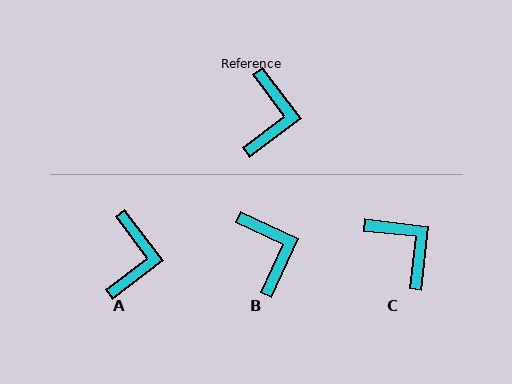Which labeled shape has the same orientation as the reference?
A.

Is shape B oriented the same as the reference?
No, it is off by about 28 degrees.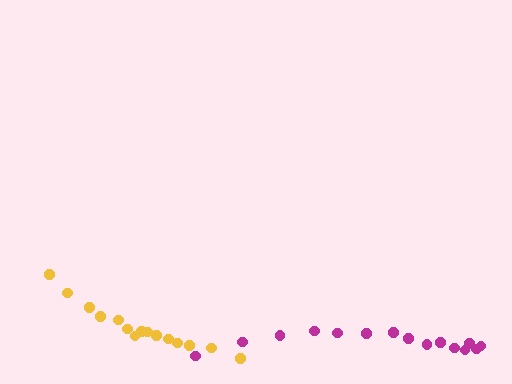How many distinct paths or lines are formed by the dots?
There are 2 distinct paths.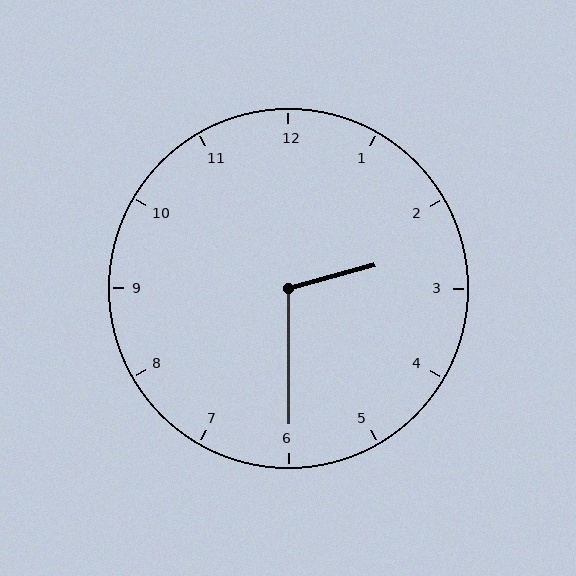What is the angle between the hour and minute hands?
Approximately 105 degrees.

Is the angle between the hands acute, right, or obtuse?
It is obtuse.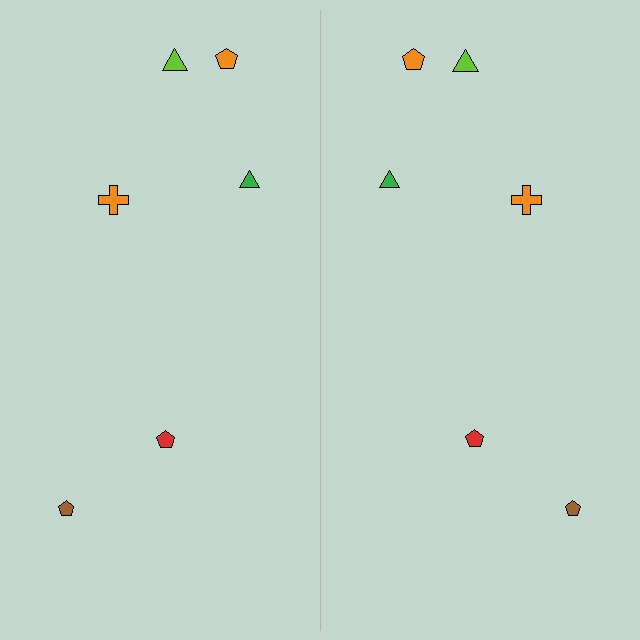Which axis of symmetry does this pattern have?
The pattern has a vertical axis of symmetry running through the center of the image.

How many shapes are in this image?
There are 12 shapes in this image.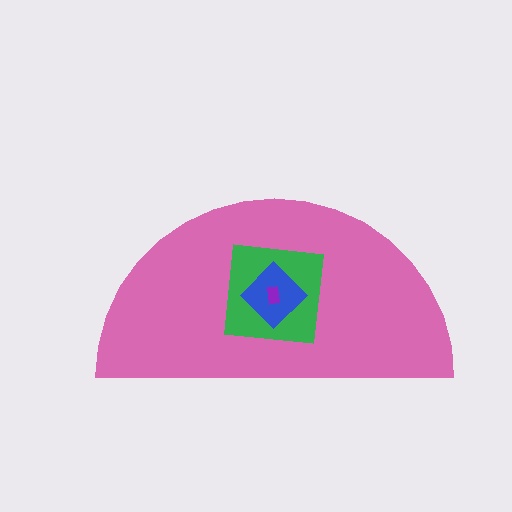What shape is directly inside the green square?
The blue diamond.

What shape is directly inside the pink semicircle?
The green square.